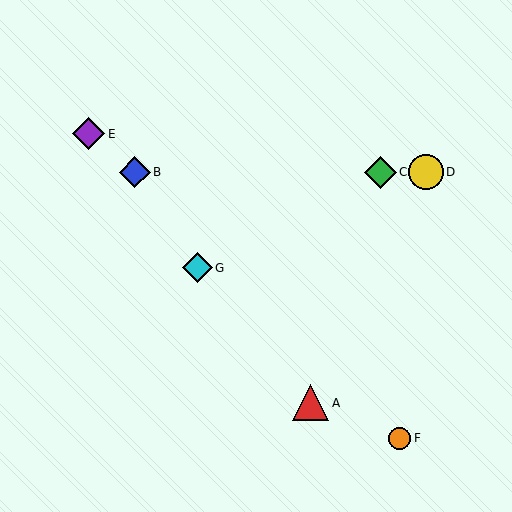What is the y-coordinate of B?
Object B is at y≈172.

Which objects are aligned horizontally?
Objects B, C, D are aligned horizontally.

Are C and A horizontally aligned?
No, C is at y≈172 and A is at y≈403.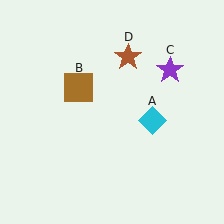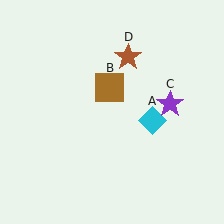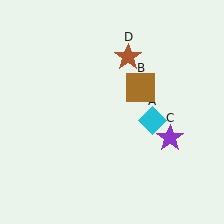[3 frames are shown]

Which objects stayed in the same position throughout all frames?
Cyan diamond (object A) and brown star (object D) remained stationary.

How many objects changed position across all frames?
2 objects changed position: brown square (object B), purple star (object C).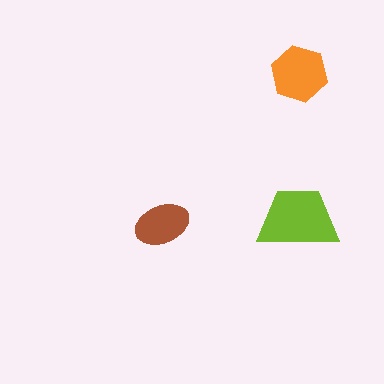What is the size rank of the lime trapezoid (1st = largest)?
1st.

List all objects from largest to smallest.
The lime trapezoid, the orange hexagon, the brown ellipse.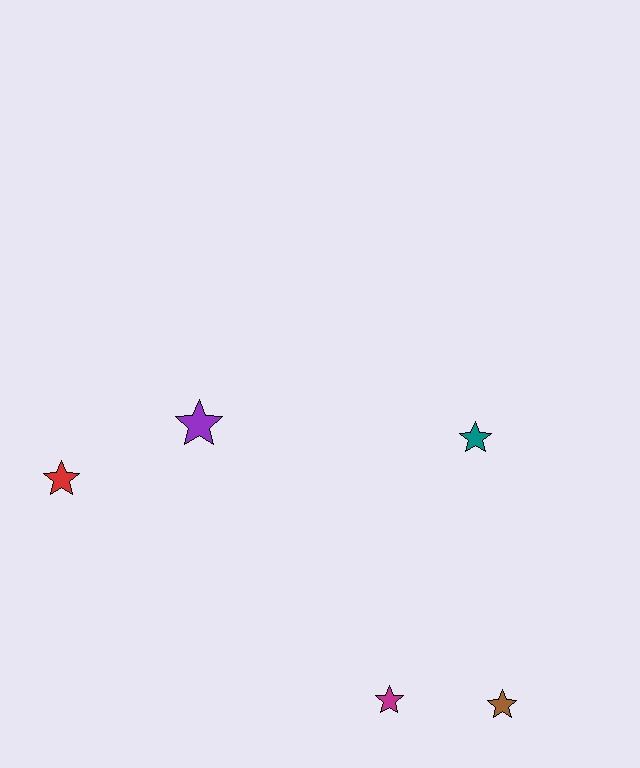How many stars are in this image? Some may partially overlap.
There are 5 stars.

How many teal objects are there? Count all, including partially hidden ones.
There is 1 teal object.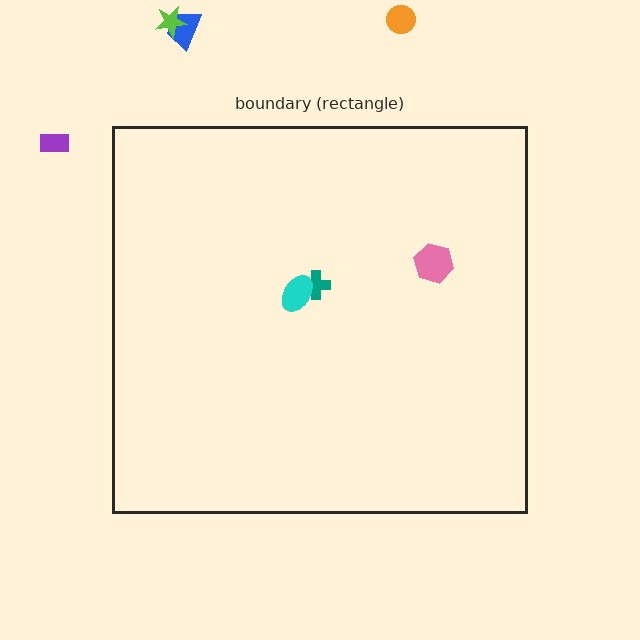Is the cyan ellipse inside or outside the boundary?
Inside.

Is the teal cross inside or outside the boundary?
Inside.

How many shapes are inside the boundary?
3 inside, 4 outside.